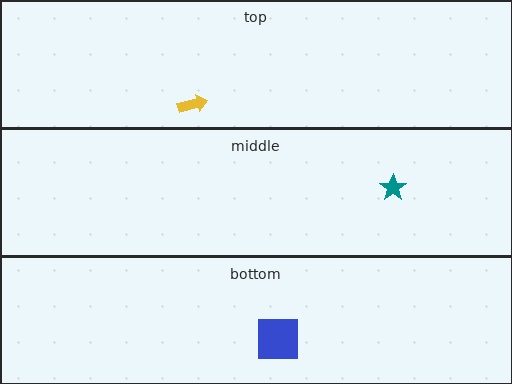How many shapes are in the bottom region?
1.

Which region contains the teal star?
The middle region.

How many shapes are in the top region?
1.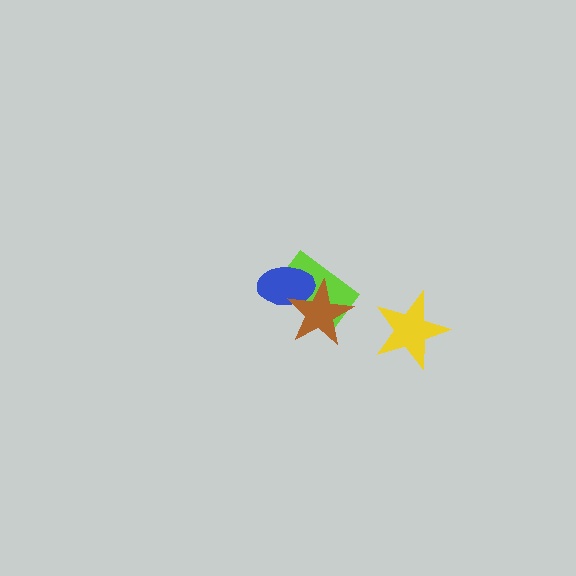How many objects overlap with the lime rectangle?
2 objects overlap with the lime rectangle.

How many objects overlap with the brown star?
2 objects overlap with the brown star.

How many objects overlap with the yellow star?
0 objects overlap with the yellow star.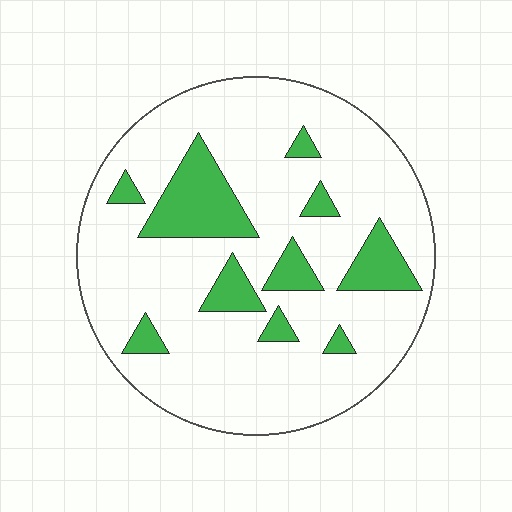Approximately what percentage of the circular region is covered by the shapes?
Approximately 20%.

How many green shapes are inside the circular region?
10.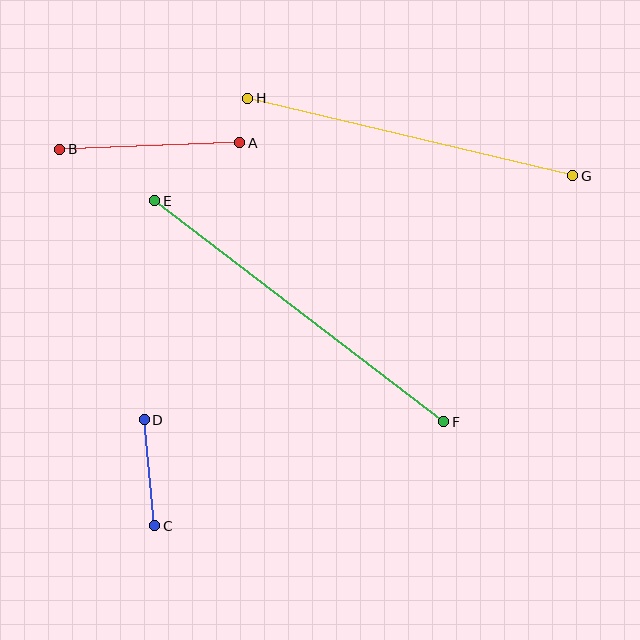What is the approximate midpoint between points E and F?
The midpoint is at approximately (299, 311) pixels.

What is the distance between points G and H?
The distance is approximately 334 pixels.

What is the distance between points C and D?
The distance is approximately 106 pixels.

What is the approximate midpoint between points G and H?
The midpoint is at approximately (410, 137) pixels.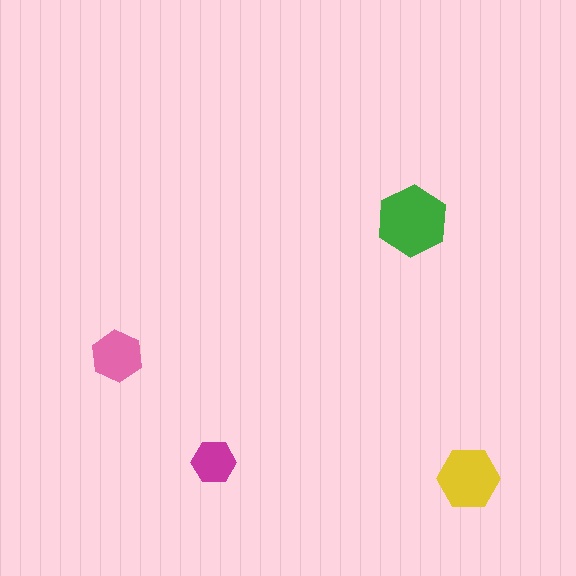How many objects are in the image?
There are 4 objects in the image.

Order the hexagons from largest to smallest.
the green one, the yellow one, the pink one, the magenta one.